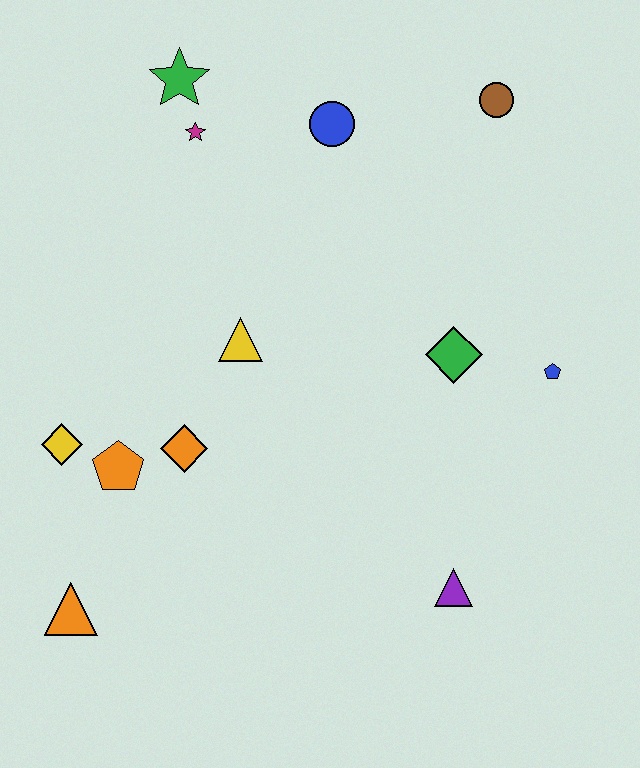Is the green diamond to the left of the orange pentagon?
No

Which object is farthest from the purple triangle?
The green star is farthest from the purple triangle.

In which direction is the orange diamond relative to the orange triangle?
The orange diamond is above the orange triangle.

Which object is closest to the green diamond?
The blue pentagon is closest to the green diamond.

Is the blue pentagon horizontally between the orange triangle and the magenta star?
No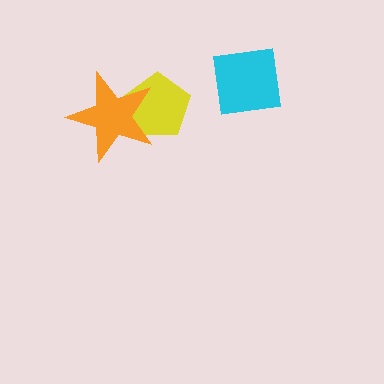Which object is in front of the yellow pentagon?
The orange star is in front of the yellow pentagon.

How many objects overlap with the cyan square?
0 objects overlap with the cyan square.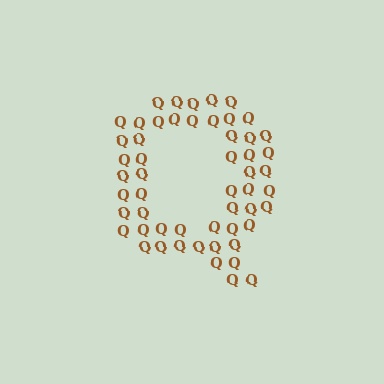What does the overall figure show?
The overall figure shows the letter Q.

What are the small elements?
The small elements are letter Q's.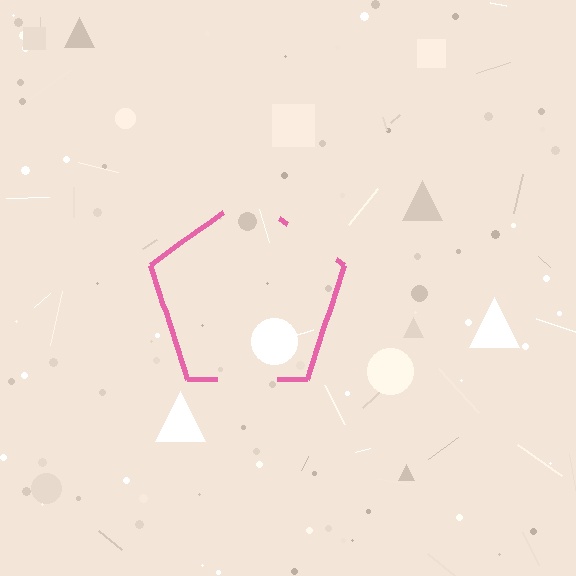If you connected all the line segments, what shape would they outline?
They would outline a pentagon.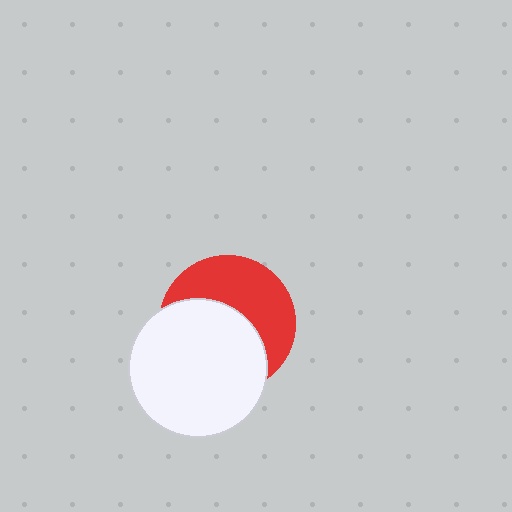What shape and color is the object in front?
The object in front is a white circle.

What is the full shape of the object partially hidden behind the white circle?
The partially hidden object is a red circle.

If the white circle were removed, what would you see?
You would see the complete red circle.